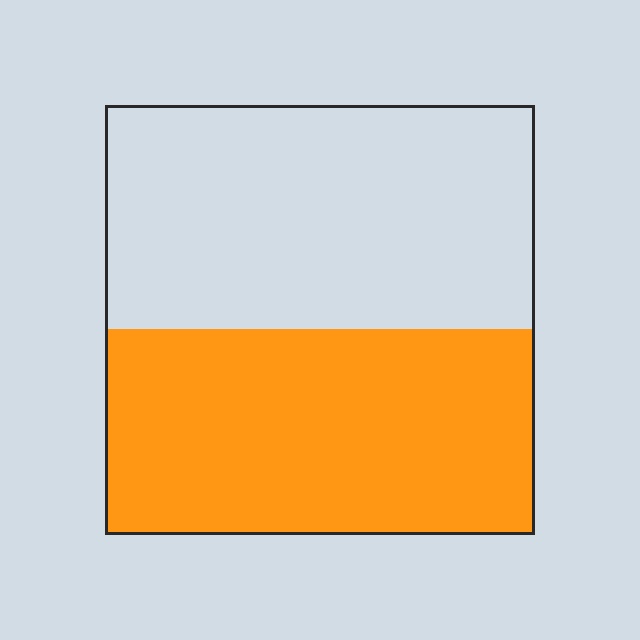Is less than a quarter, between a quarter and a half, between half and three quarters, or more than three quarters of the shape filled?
Between a quarter and a half.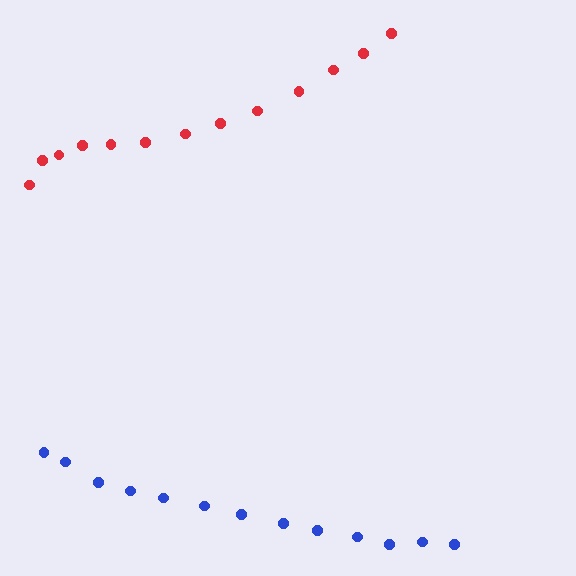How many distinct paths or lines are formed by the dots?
There are 2 distinct paths.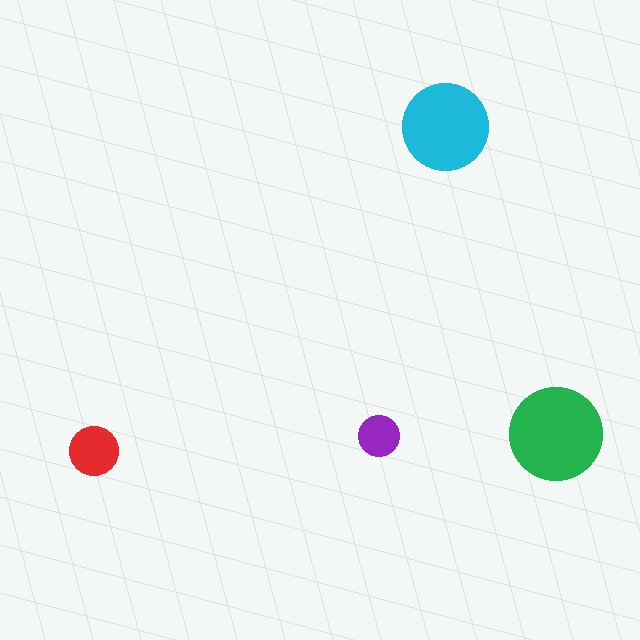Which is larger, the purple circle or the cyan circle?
The cyan one.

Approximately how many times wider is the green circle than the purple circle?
About 2.5 times wider.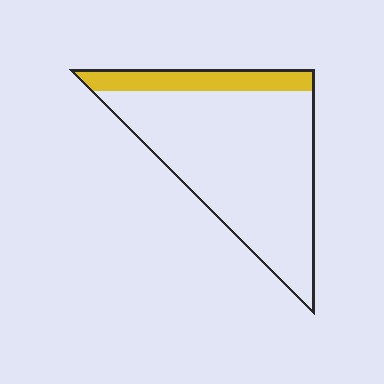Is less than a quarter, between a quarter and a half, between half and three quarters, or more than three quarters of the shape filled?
Less than a quarter.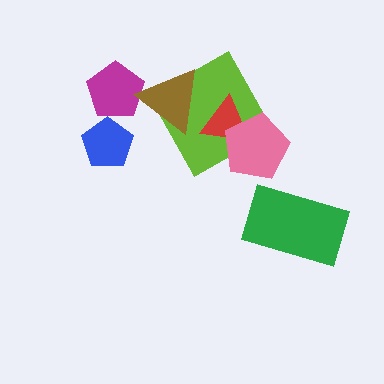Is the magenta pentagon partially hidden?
Yes, it is partially covered by another shape.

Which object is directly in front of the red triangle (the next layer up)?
The pink pentagon is directly in front of the red triangle.